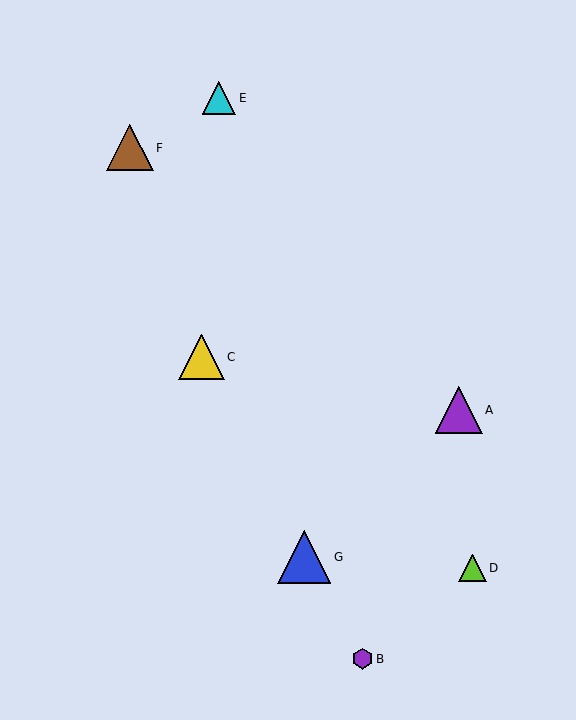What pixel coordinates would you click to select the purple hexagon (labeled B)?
Click at (363, 659) to select the purple hexagon B.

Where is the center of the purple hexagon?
The center of the purple hexagon is at (363, 659).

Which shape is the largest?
The blue triangle (labeled G) is the largest.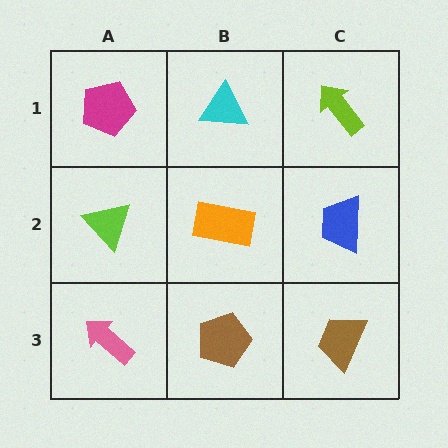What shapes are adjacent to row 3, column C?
A blue trapezoid (row 2, column C), a brown pentagon (row 3, column B).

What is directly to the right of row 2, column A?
An orange rectangle.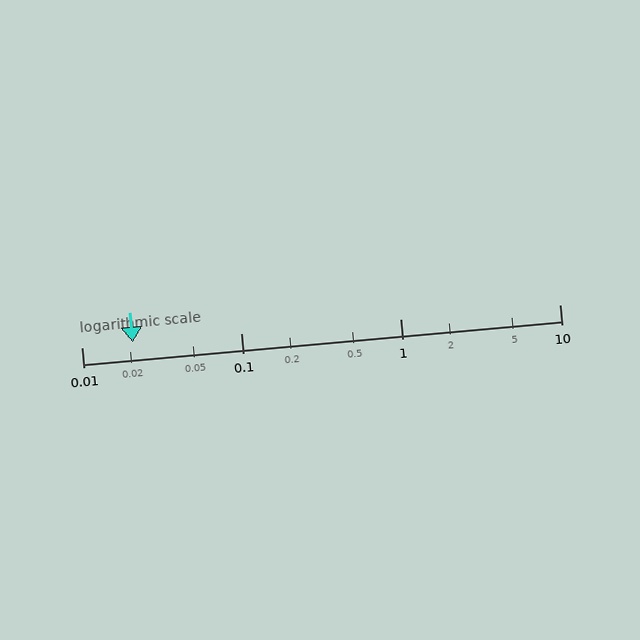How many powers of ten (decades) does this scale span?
The scale spans 3 decades, from 0.01 to 10.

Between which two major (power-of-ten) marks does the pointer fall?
The pointer is between 0.01 and 0.1.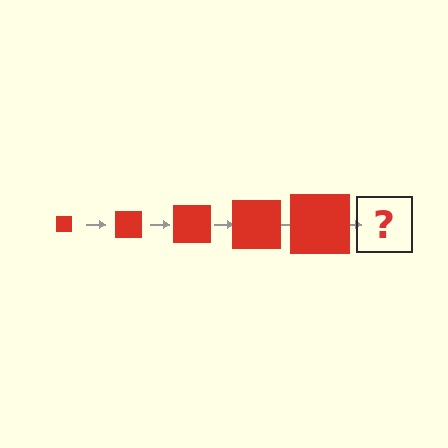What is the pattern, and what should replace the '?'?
The pattern is that the square gets progressively larger each step. The '?' should be a red square, larger than the previous one.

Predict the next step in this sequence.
The next step is a red square, larger than the previous one.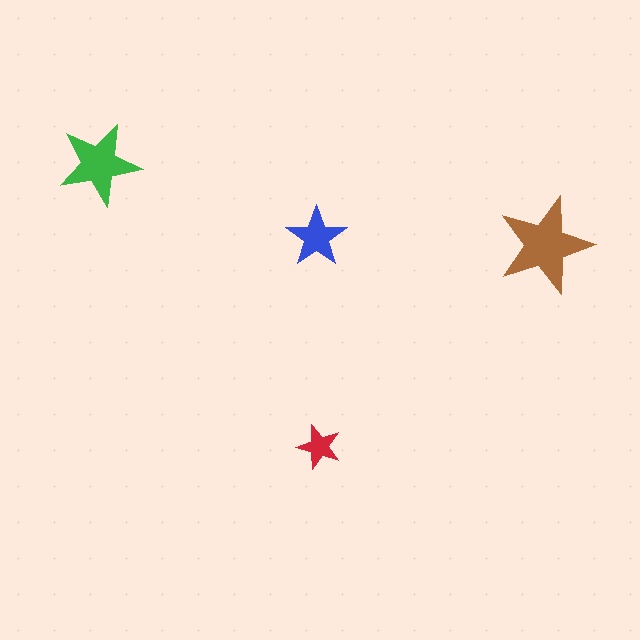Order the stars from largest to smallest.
the brown one, the green one, the blue one, the red one.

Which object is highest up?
The green star is topmost.